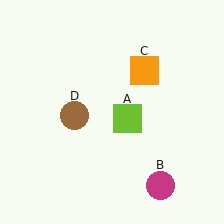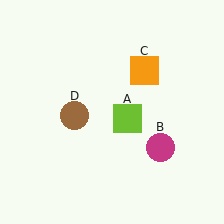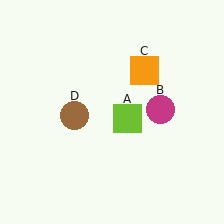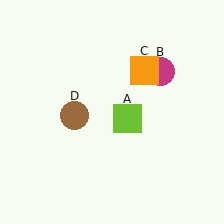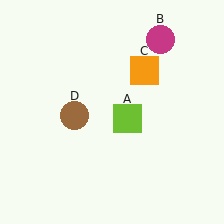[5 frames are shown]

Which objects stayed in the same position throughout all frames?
Lime square (object A) and orange square (object C) and brown circle (object D) remained stationary.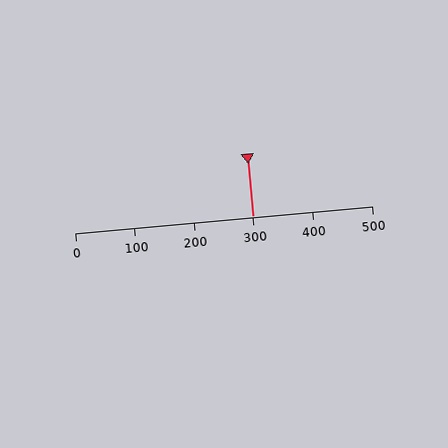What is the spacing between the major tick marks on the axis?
The major ticks are spaced 100 apart.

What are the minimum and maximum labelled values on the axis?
The axis runs from 0 to 500.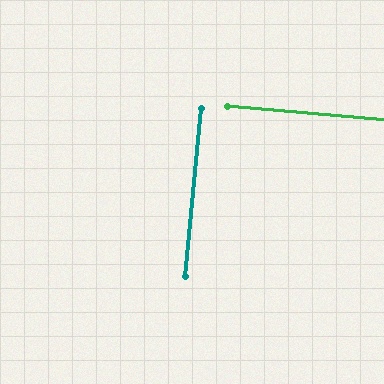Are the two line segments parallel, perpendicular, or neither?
Perpendicular — they meet at approximately 89°.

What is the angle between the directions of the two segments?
Approximately 89 degrees.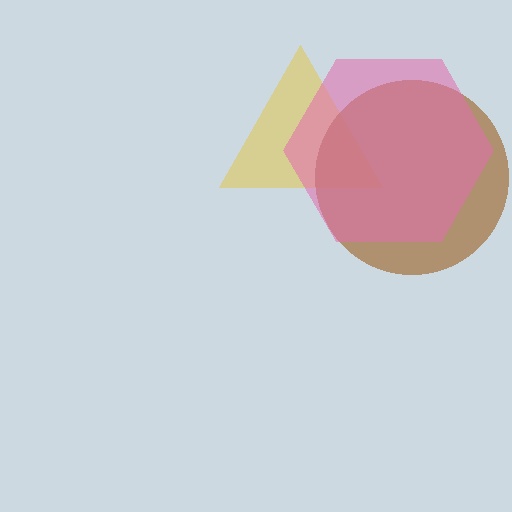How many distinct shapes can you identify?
There are 3 distinct shapes: a yellow triangle, a brown circle, a pink hexagon.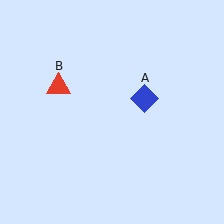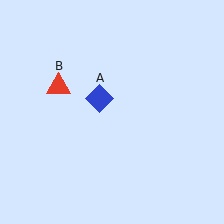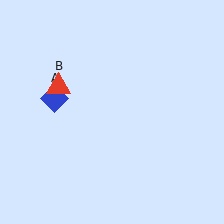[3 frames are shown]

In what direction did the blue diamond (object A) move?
The blue diamond (object A) moved left.